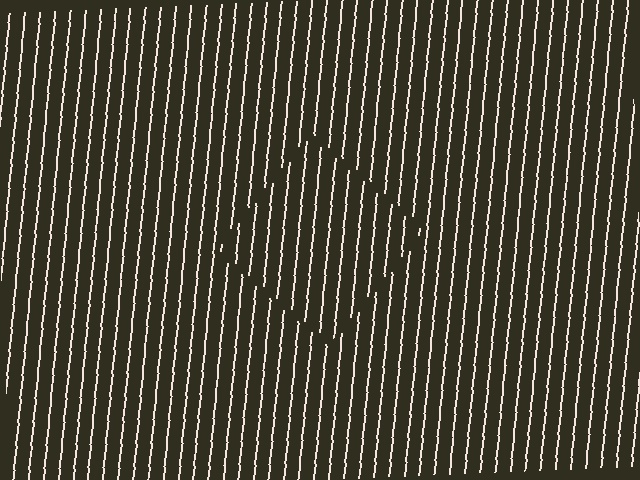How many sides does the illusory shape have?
4 sides — the line-ends trace a square.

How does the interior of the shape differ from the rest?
The interior of the shape contains the same grating, shifted by half a period — the contour is defined by the phase discontinuity where line-ends from the inner and outer gratings abut.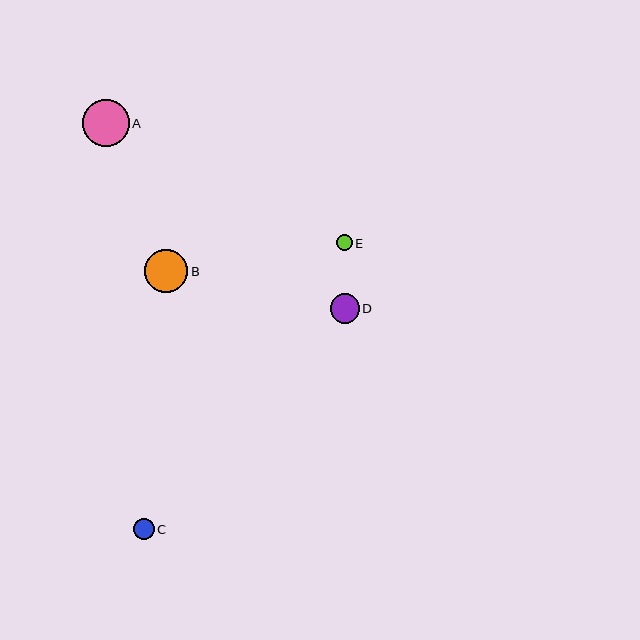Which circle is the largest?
Circle A is the largest with a size of approximately 47 pixels.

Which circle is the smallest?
Circle E is the smallest with a size of approximately 16 pixels.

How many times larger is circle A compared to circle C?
Circle A is approximately 2.3 times the size of circle C.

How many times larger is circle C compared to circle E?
Circle C is approximately 1.3 times the size of circle E.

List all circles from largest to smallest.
From largest to smallest: A, B, D, C, E.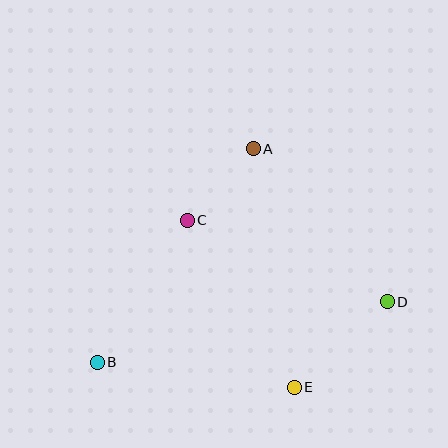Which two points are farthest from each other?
Points B and D are farthest from each other.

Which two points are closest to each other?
Points A and C are closest to each other.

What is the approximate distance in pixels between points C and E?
The distance between C and E is approximately 199 pixels.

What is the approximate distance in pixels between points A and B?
The distance between A and B is approximately 264 pixels.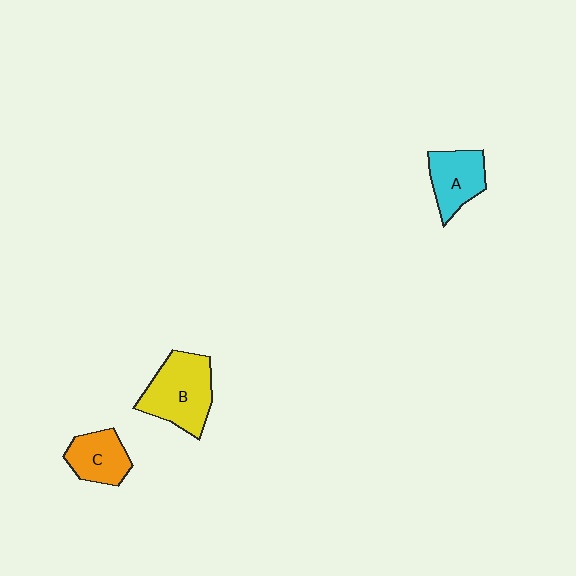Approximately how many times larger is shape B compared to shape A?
Approximately 1.4 times.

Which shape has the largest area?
Shape B (yellow).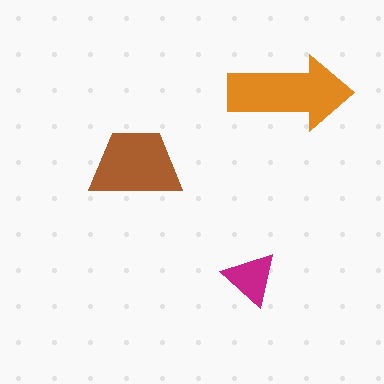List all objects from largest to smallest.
The orange arrow, the brown trapezoid, the magenta triangle.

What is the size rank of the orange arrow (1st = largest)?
1st.